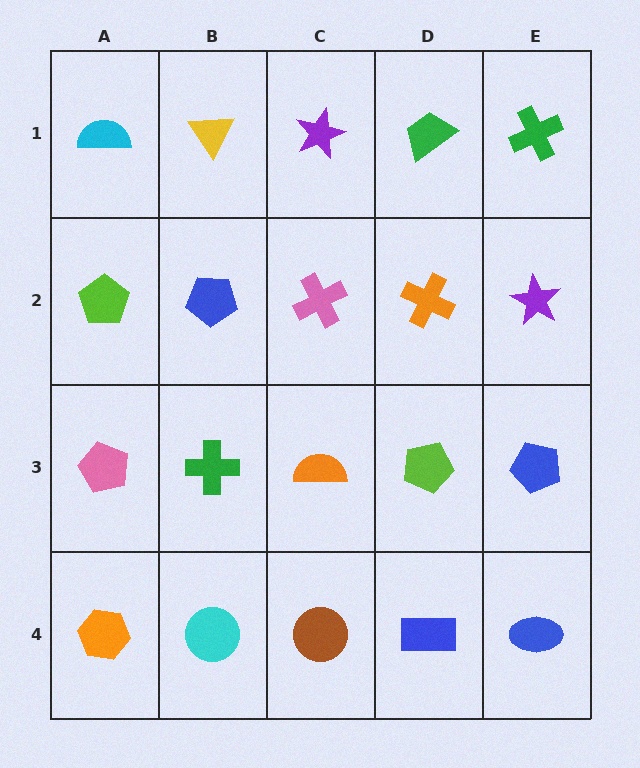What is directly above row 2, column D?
A green trapezoid.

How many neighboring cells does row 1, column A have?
2.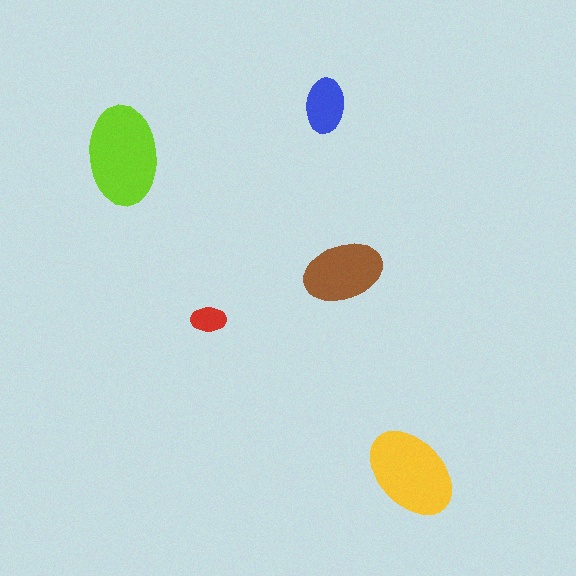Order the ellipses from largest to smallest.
the lime one, the yellow one, the brown one, the blue one, the red one.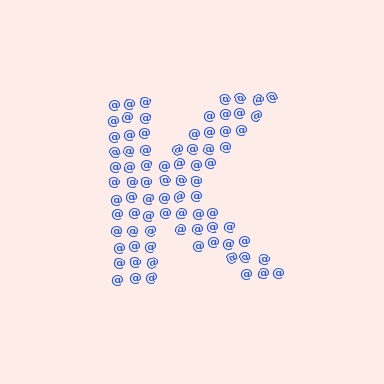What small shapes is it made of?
It is made of small at signs.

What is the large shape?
The large shape is the letter K.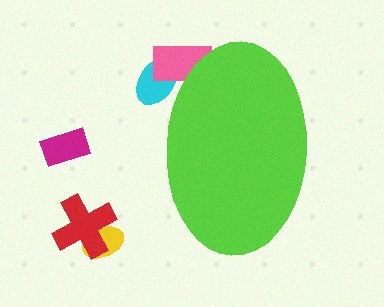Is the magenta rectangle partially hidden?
No, the magenta rectangle is fully visible.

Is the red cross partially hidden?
No, the red cross is fully visible.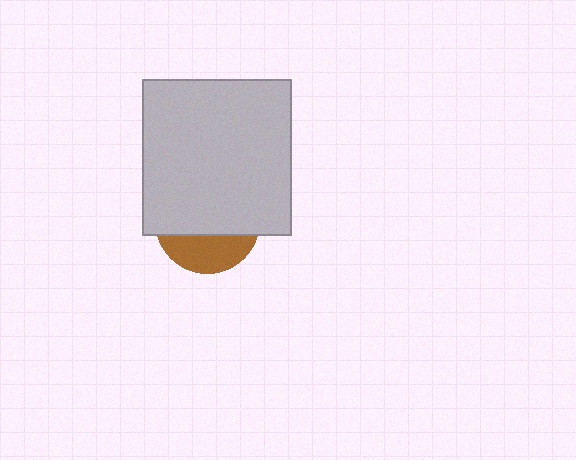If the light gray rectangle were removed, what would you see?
You would see the complete brown circle.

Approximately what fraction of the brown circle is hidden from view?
Roughly 67% of the brown circle is hidden behind the light gray rectangle.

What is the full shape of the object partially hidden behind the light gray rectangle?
The partially hidden object is a brown circle.